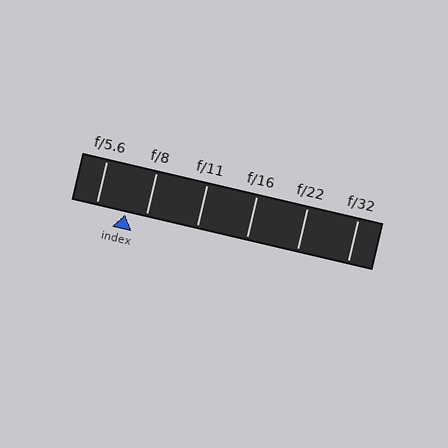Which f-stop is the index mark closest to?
The index mark is closest to f/8.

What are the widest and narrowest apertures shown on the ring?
The widest aperture shown is f/5.6 and the narrowest is f/32.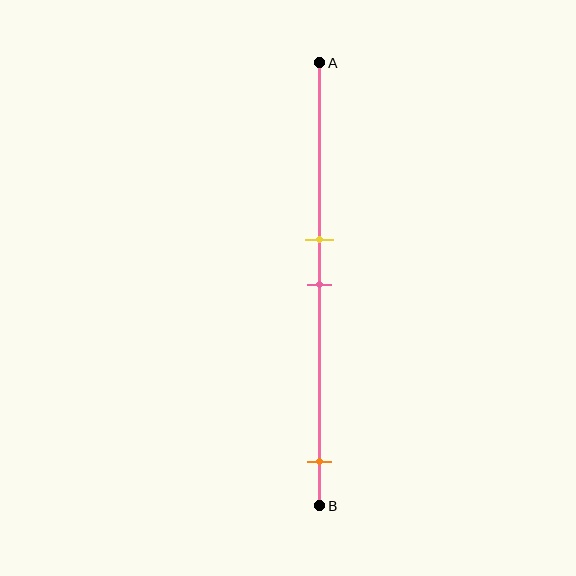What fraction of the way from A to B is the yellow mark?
The yellow mark is approximately 40% (0.4) of the way from A to B.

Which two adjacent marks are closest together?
The yellow and pink marks are the closest adjacent pair.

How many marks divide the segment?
There are 3 marks dividing the segment.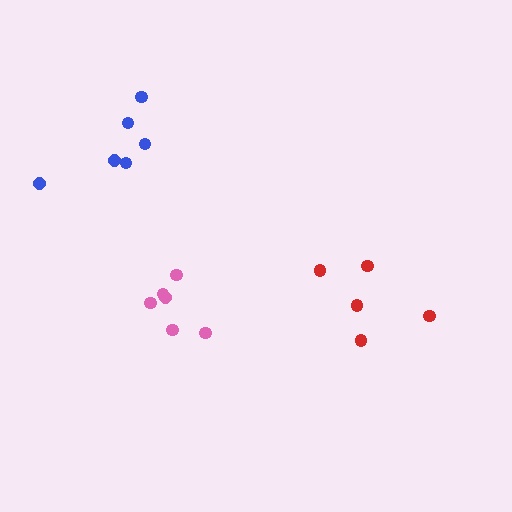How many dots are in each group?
Group 1: 6 dots, Group 2: 5 dots, Group 3: 6 dots (17 total).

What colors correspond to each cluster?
The clusters are colored: pink, red, blue.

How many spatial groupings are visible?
There are 3 spatial groupings.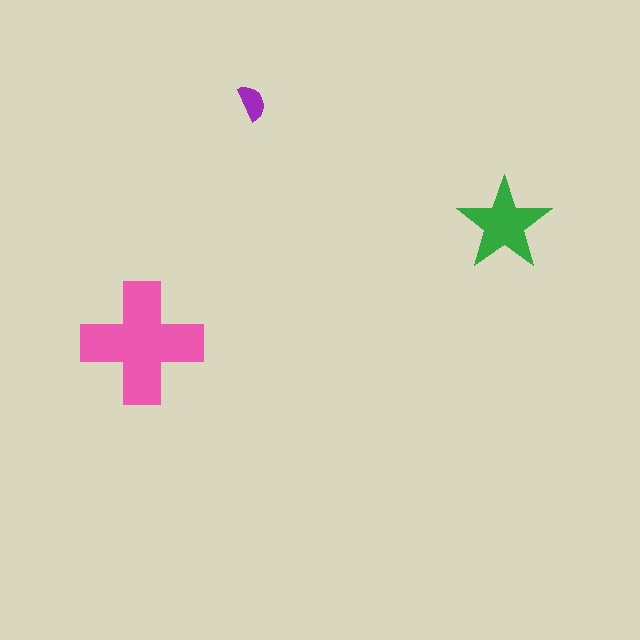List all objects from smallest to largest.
The purple semicircle, the green star, the pink cross.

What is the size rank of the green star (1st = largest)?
2nd.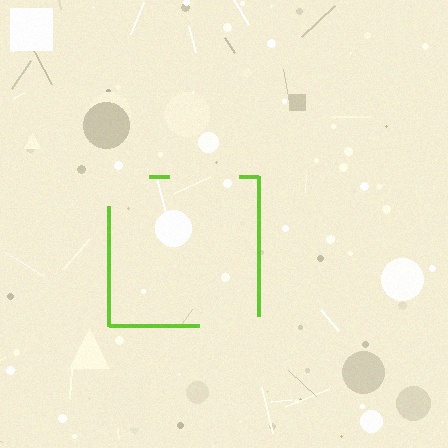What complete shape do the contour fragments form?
The contour fragments form a square.